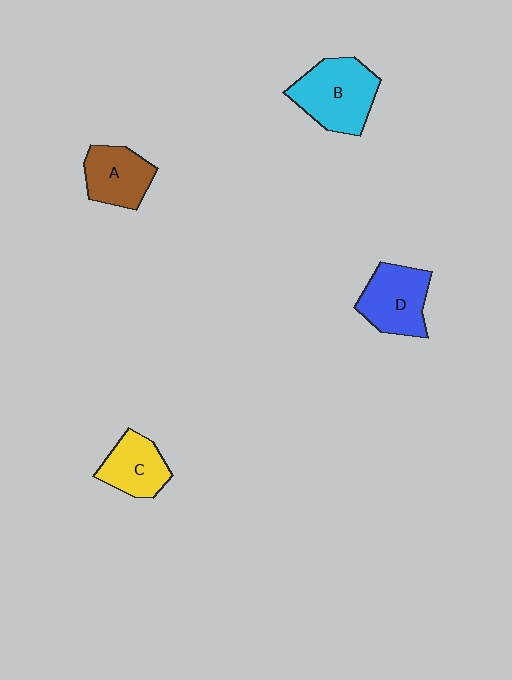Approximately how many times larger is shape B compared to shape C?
Approximately 1.5 times.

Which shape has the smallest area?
Shape C (yellow).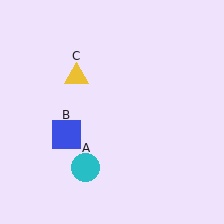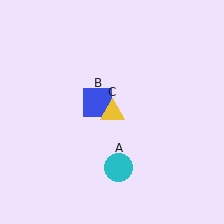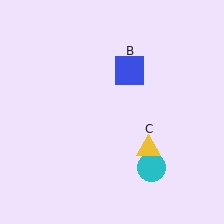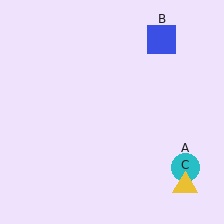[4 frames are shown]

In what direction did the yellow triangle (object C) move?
The yellow triangle (object C) moved down and to the right.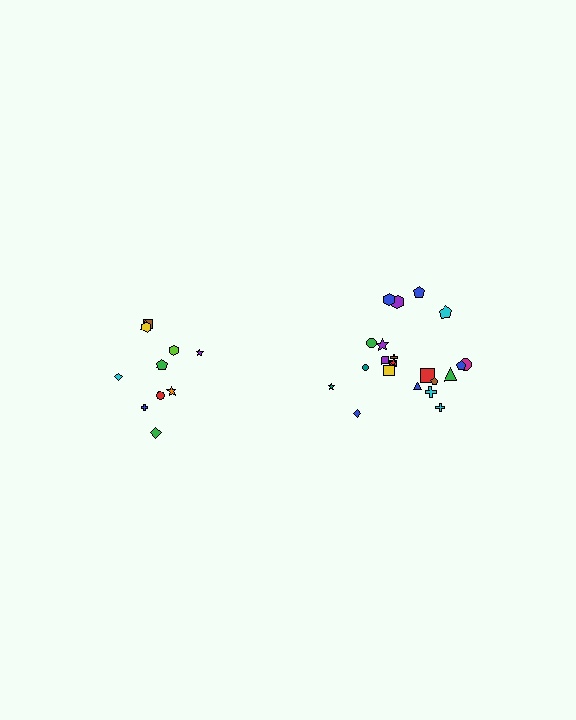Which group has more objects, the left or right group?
The right group.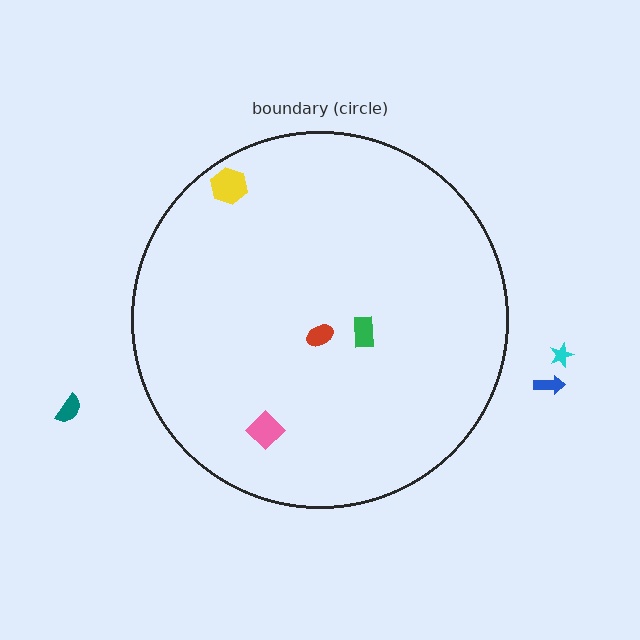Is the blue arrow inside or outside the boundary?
Outside.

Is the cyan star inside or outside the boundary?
Outside.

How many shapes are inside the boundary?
4 inside, 3 outside.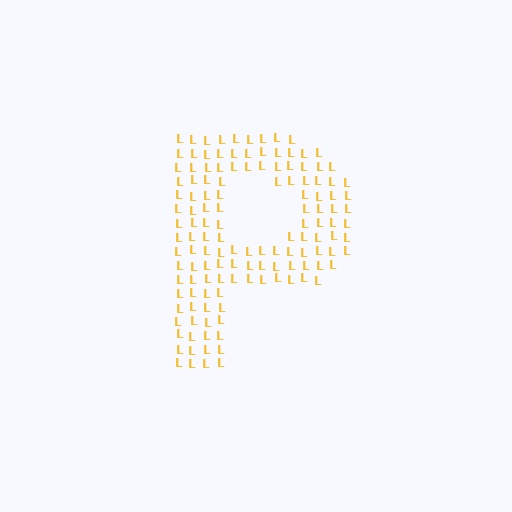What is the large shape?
The large shape is the letter P.